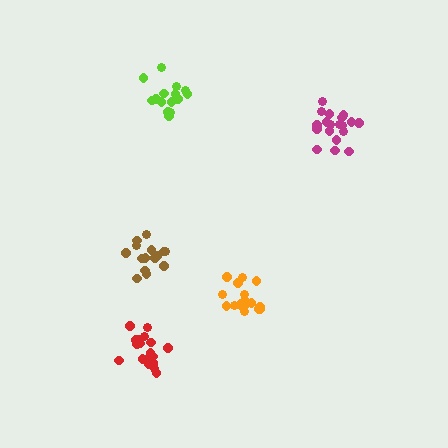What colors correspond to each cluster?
The clusters are colored: orange, brown, lime, magenta, red.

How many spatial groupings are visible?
There are 5 spatial groupings.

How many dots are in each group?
Group 1: 18 dots, Group 2: 15 dots, Group 3: 15 dots, Group 4: 19 dots, Group 5: 18 dots (85 total).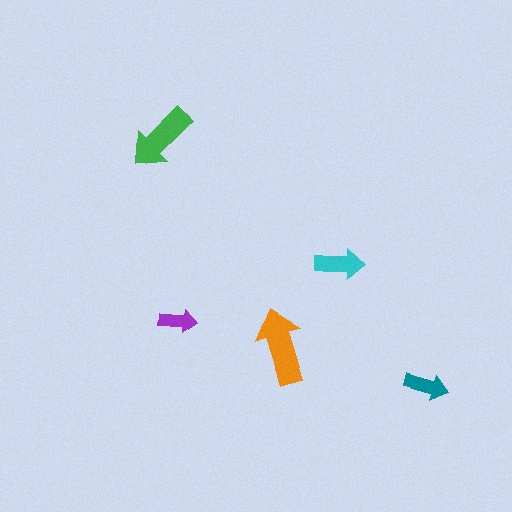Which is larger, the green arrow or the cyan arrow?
The green one.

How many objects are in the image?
There are 5 objects in the image.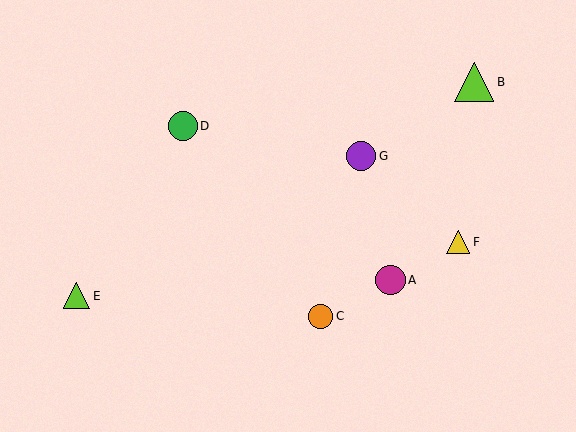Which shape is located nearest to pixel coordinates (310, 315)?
The orange circle (labeled C) at (321, 316) is nearest to that location.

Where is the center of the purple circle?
The center of the purple circle is at (361, 156).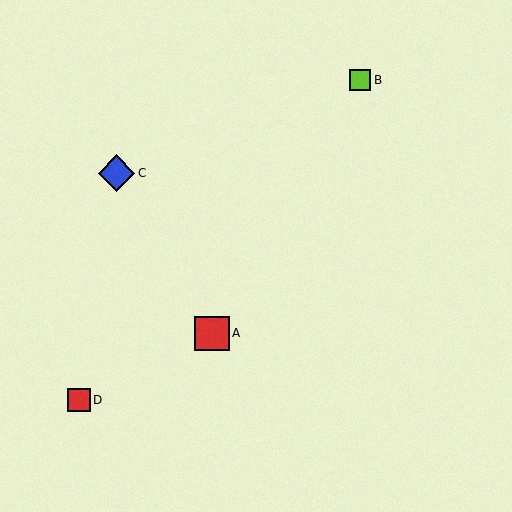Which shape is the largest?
The blue diamond (labeled C) is the largest.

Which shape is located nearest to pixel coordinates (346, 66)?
The lime square (labeled B) at (360, 80) is nearest to that location.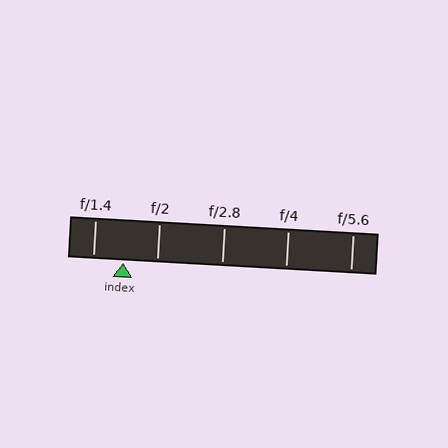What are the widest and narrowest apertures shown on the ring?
The widest aperture shown is f/1.4 and the narrowest is f/5.6.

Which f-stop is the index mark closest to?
The index mark is closest to f/1.4.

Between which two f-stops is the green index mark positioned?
The index mark is between f/1.4 and f/2.